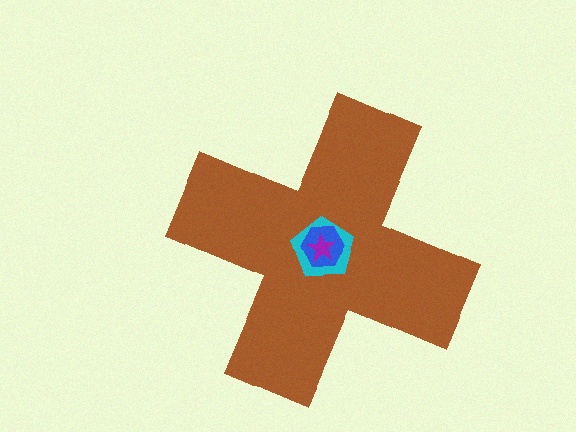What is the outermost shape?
The brown cross.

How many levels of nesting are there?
4.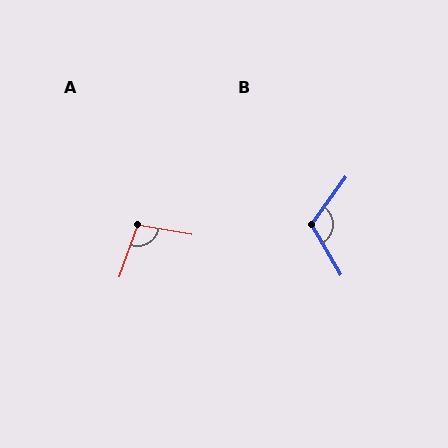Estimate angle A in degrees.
Approximately 99 degrees.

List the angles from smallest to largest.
A (99°), B (114°).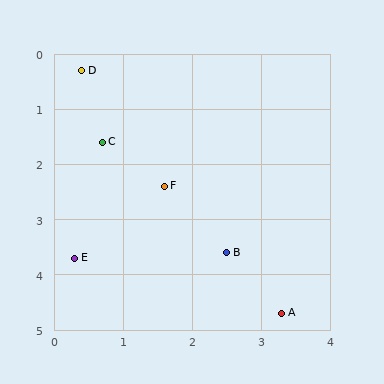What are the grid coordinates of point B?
Point B is at approximately (2.5, 3.6).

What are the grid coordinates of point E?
Point E is at approximately (0.3, 3.7).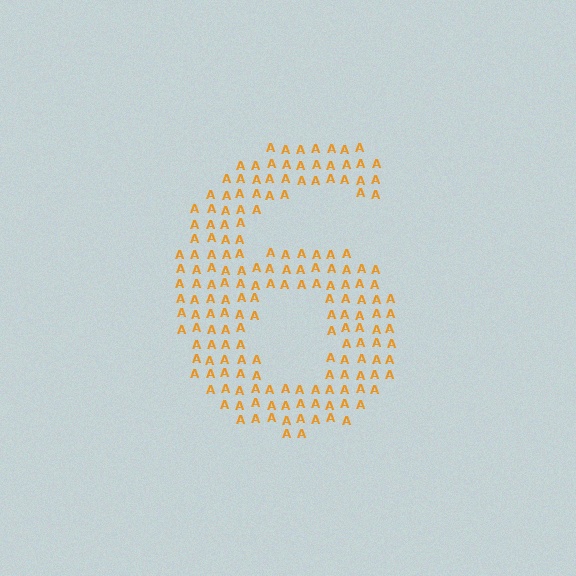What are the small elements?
The small elements are letter A's.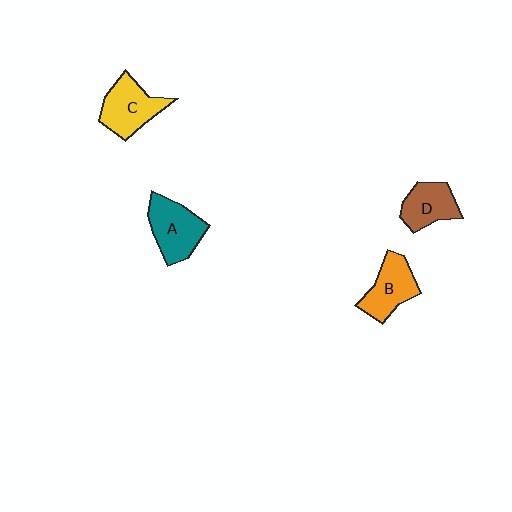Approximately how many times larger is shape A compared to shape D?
Approximately 1.3 times.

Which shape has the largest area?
Shape A (teal).